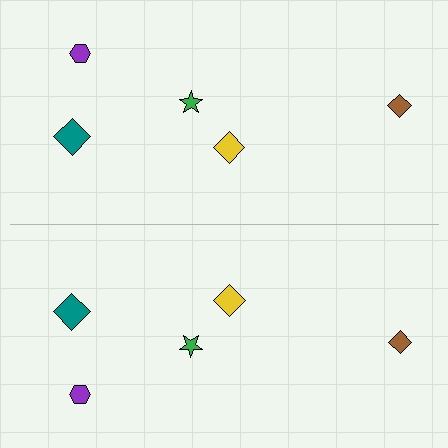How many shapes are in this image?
There are 10 shapes in this image.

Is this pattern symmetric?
Yes, this pattern has bilateral (reflection) symmetry.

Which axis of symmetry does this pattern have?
The pattern has a horizontal axis of symmetry running through the center of the image.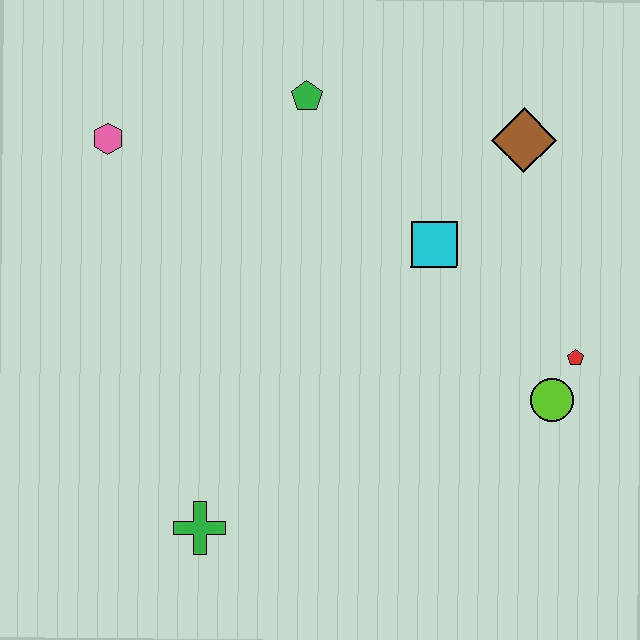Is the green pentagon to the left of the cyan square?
Yes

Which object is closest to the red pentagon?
The lime circle is closest to the red pentagon.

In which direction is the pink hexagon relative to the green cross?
The pink hexagon is above the green cross.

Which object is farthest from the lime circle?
The pink hexagon is farthest from the lime circle.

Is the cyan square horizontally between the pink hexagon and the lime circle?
Yes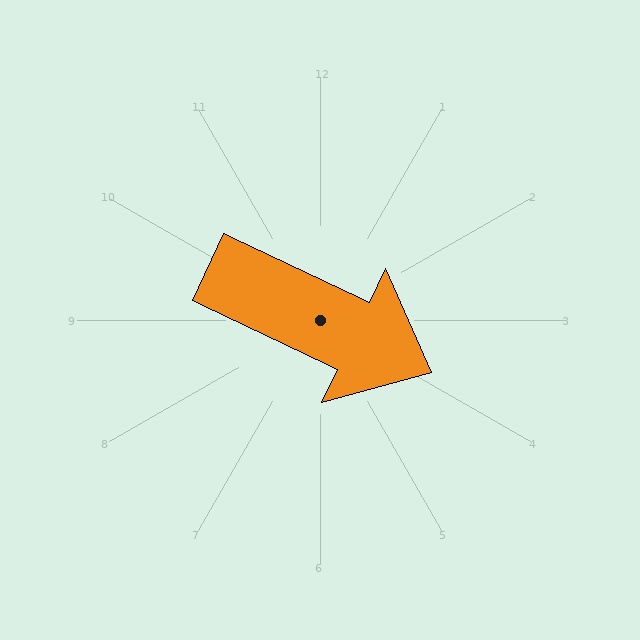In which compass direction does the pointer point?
Southeast.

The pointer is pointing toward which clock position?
Roughly 4 o'clock.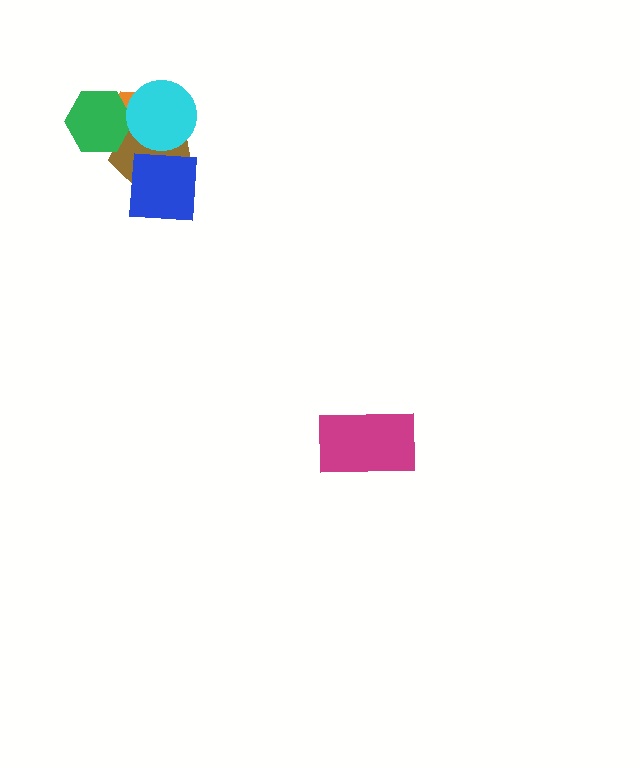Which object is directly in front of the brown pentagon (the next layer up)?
The green hexagon is directly in front of the brown pentagon.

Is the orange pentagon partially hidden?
Yes, it is partially covered by another shape.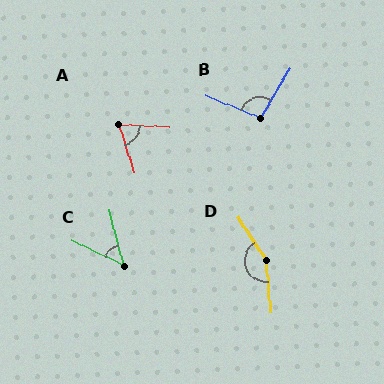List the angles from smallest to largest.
C (49°), A (70°), B (99°), D (152°).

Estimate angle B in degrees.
Approximately 99 degrees.